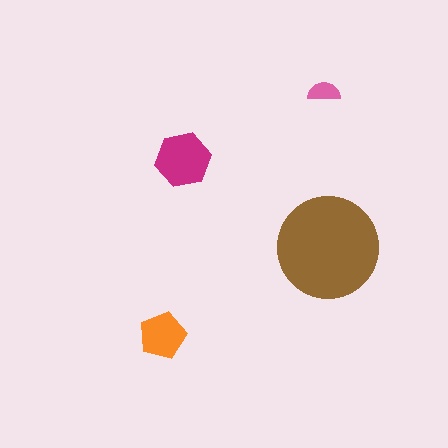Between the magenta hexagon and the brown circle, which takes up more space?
The brown circle.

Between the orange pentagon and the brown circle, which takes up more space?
The brown circle.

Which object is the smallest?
The pink semicircle.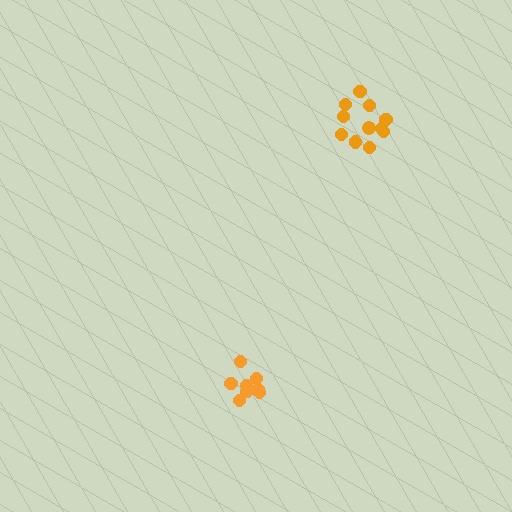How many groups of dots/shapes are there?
There are 2 groups.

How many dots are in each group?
Group 1: 8 dots, Group 2: 11 dots (19 total).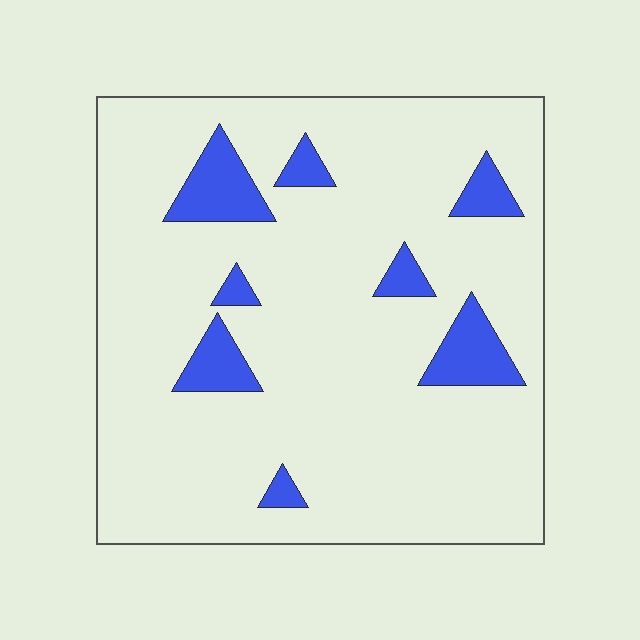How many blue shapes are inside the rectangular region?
8.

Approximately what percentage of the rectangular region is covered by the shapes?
Approximately 10%.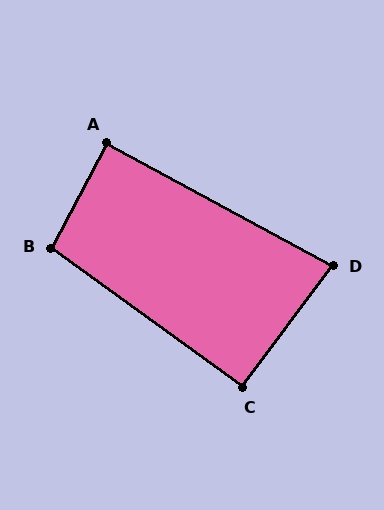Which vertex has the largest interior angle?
B, at approximately 98 degrees.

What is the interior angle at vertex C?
Approximately 91 degrees (approximately right).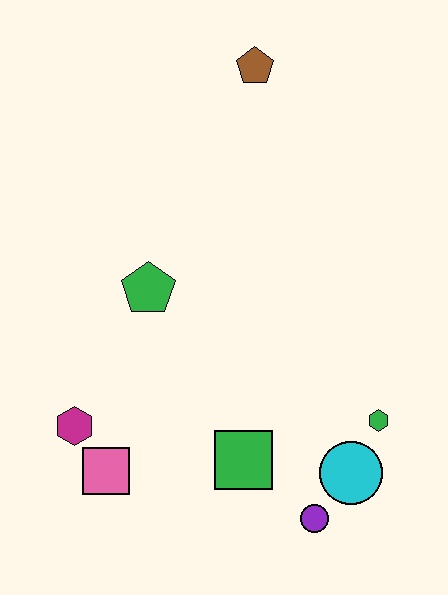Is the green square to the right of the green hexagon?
No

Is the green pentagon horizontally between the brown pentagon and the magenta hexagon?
Yes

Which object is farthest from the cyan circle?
The brown pentagon is farthest from the cyan circle.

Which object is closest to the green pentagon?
The magenta hexagon is closest to the green pentagon.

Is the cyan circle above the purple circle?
Yes